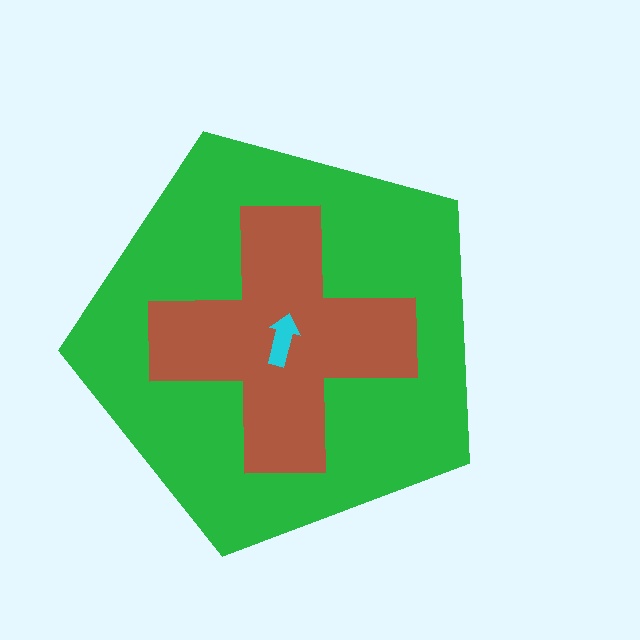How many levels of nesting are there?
3.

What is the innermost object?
The cyan arrow.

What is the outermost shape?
The green pentagon.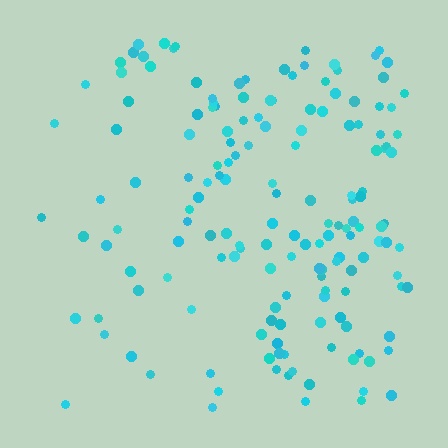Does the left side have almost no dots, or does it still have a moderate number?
Still a moderate number, just noticeably fewer than the right.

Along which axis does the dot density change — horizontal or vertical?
Horizontal.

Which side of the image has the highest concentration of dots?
The right.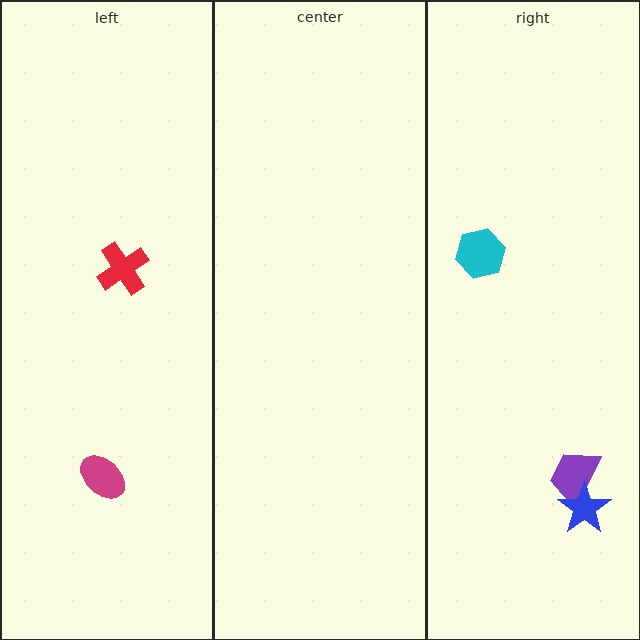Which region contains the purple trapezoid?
The right region.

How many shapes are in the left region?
2.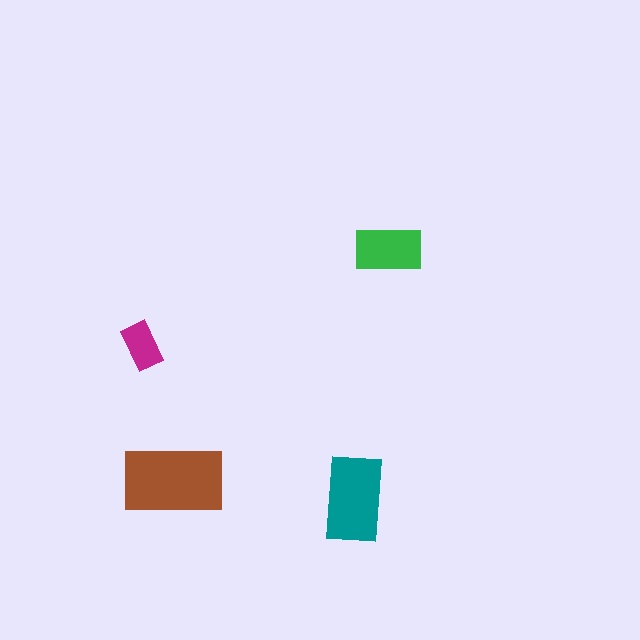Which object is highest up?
The green rectangle is topmost.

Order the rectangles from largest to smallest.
the brown one, the teal one, the green one, the magenta one.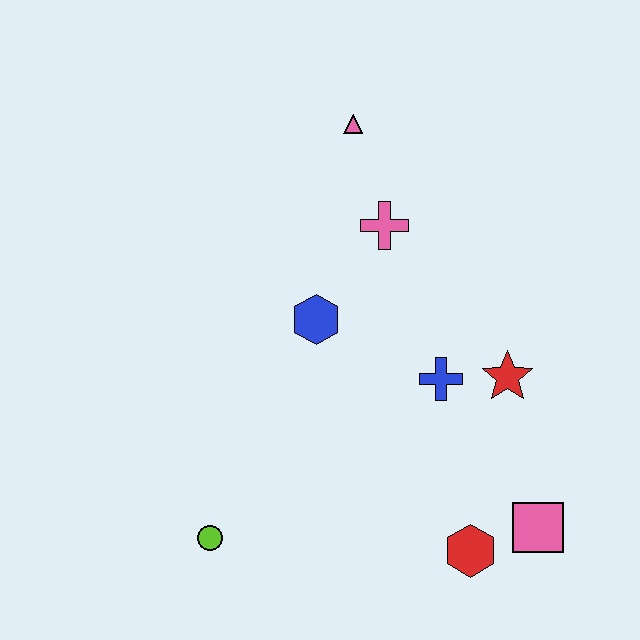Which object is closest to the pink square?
The red hexagon is closest to the pink square.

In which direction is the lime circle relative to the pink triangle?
The lime circle is below the pink triangle.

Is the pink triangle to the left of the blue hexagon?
No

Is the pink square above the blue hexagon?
No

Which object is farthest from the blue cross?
The lime circle is farthest from the blue cross.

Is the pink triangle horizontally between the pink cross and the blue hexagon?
Yes